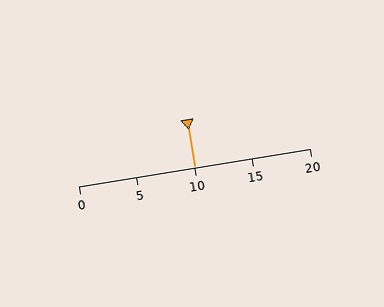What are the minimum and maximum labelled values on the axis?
The axis runs from 0 to 20.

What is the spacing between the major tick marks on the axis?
The major ticks are spaced 5 apart.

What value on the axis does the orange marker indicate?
The marker indicates approximately 10.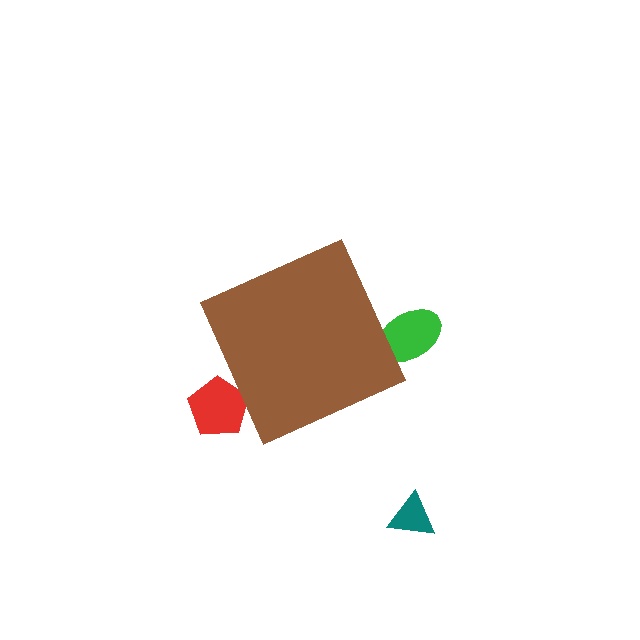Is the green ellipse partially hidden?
Yes, the green ellipse is partially hidden behind the brown diamond.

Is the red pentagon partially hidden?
Yes, the red pentagon is partially hidden behind the brown diamond.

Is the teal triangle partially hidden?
No, the teal triangle is fully visible.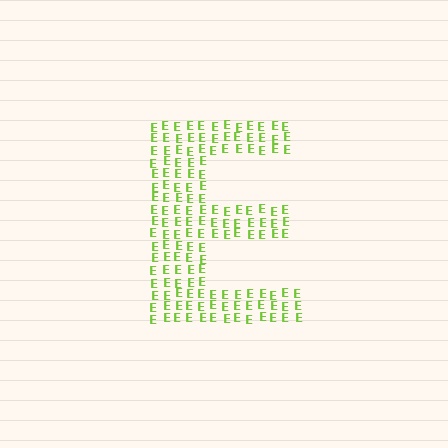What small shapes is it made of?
It is made of small letter E's.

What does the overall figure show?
The overall figure shows the letter E.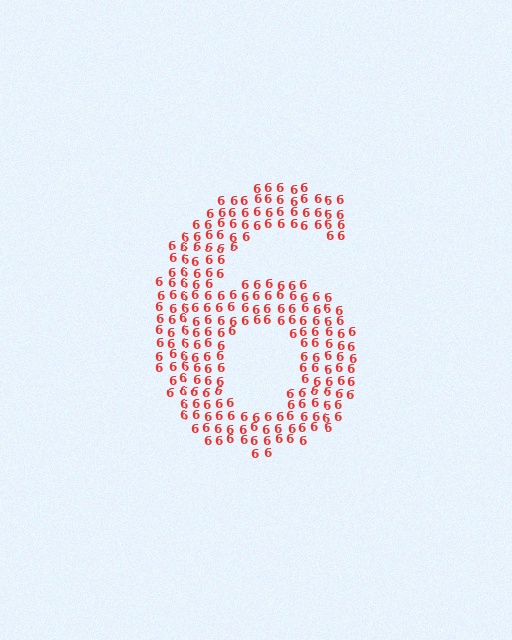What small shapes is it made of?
It is made of small digit 6's.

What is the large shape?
The large shape is the digit 6.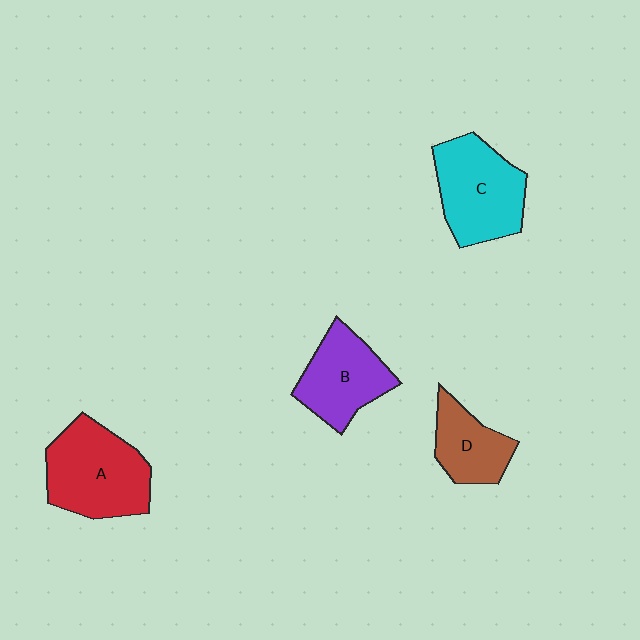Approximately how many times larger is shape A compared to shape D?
Approximately 1.7 times.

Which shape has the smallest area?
Shape D (brown).